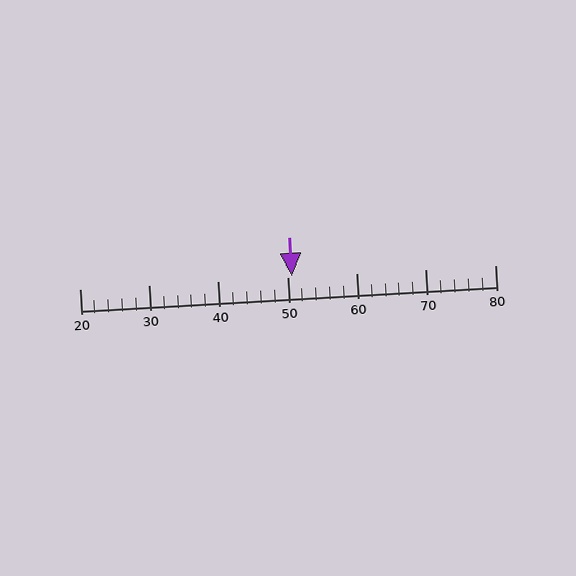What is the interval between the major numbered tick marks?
The major tick marks are spaced 10 units apart.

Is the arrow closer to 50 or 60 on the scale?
The arrow is closer to 50.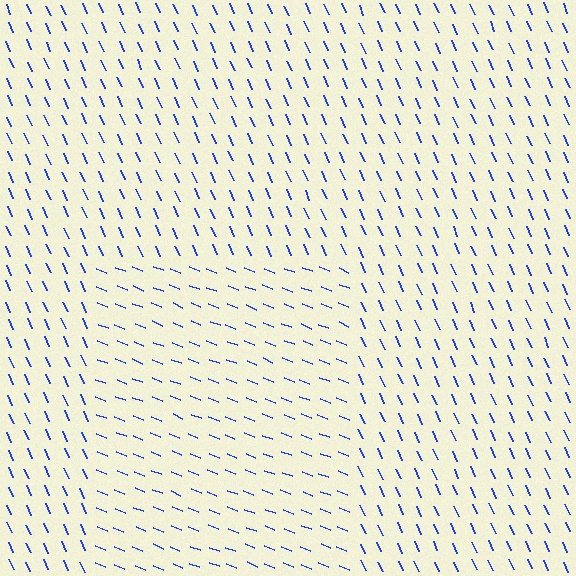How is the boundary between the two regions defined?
The boundary is defined purely by a change in line orientation (approximately 45 degrees difference). All lines are the same color and thickness.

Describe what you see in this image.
The image is filled with small blue line segments. A rectangle region in the image has lines oriented differently from the surrounding lines, creating a visible texture boundary.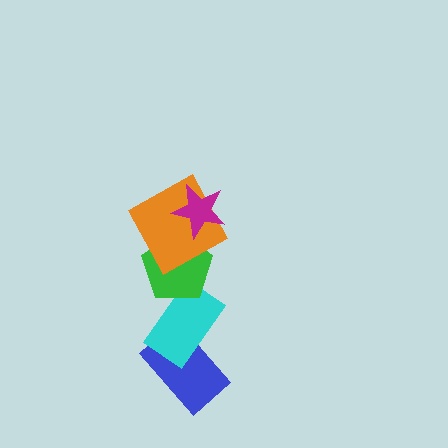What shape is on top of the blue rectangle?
The cyan rectangle is on top of the blue rectangle.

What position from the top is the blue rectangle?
The blue rectangle is 5th from the top.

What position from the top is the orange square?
The orange square is 2nd from the top.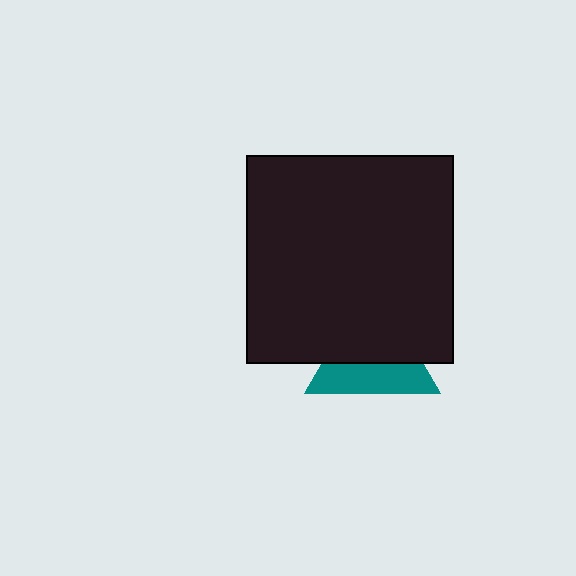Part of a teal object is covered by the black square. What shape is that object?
It is a triangle.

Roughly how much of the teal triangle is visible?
A small part of it is visible (roughly 44%).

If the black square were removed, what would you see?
You would see the complete teal triangle.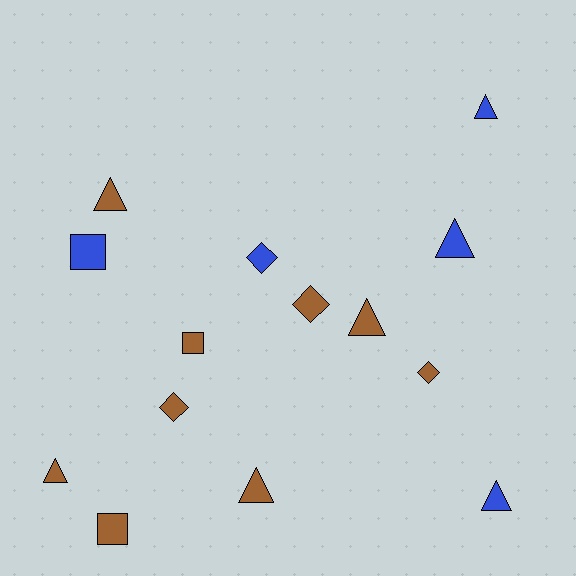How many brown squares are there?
There are 2 brown squares.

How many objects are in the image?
There are 14 objects.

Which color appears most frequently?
Brown, with 9 objects.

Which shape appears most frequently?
Triangle, with 7 objects.